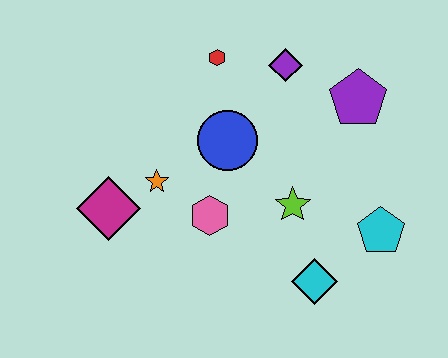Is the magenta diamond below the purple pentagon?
Yes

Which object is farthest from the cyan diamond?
The red hexagon is farthest from the cyan diamond.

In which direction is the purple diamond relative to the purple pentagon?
The purple diamond is to the left of the purple pentagon.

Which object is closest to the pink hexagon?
The orange star is closest to the pink hexagon.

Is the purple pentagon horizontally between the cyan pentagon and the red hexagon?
Yes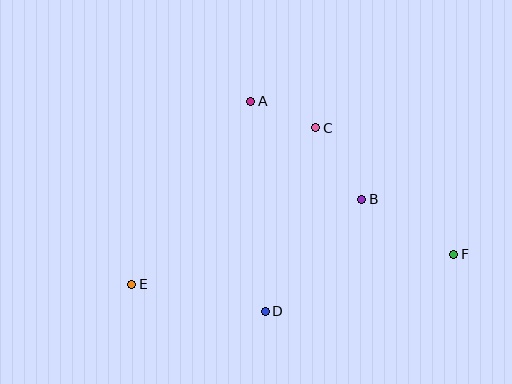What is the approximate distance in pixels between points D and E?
The distance between D and E is approximately 136 pixels.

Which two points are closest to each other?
Points A and C are closest to each other.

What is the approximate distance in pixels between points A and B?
The distance between A and B is approximately 148 pixels.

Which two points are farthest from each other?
Points E and F are farthest from each other.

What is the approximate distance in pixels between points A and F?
The distance between A and F is approximately 254 pixels.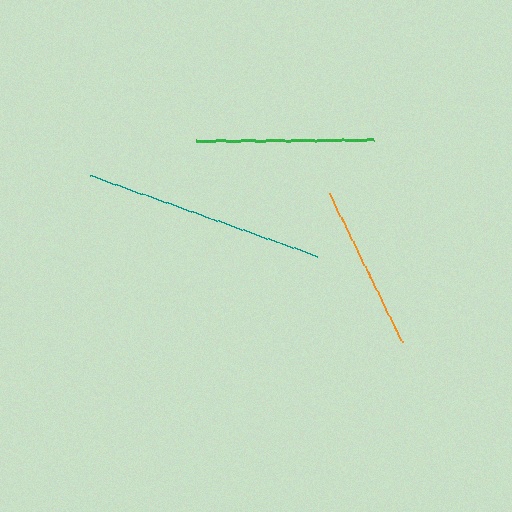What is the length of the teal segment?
The teal segment is approximately 242 pixels long.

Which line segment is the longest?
The teal line is the longest at approximately 242 pixels.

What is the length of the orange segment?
The orange segment is approximately 166 pixels long.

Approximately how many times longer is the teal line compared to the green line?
The teal line is approximately 1.4 times the length of the green line.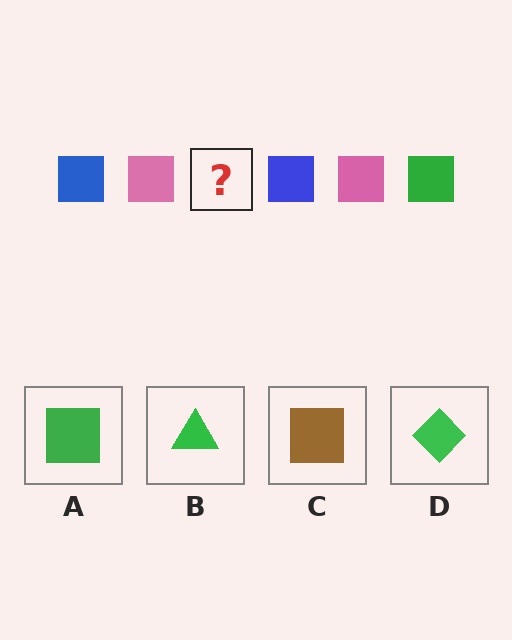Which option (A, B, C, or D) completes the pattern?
A.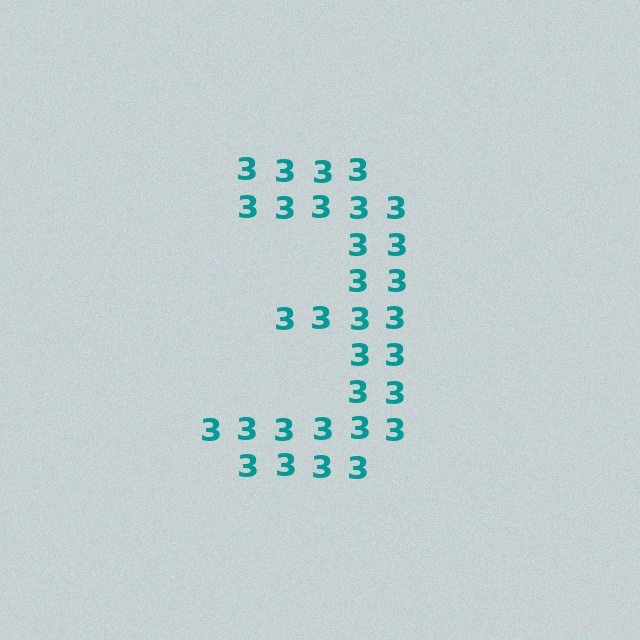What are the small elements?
The small elements are digit 3's.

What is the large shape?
The large shape is the digit 3.